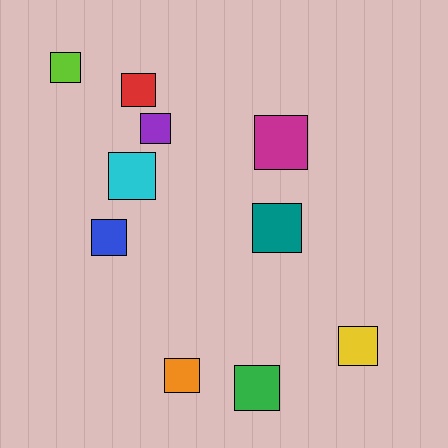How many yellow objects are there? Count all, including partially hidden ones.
There is 1 yellow object.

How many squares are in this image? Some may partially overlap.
There are 10 squares.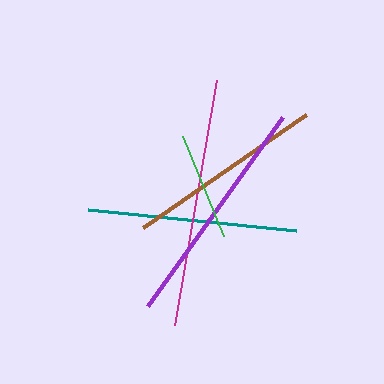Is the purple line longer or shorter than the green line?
The purple line is longer than the green line.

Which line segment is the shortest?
The green line is the shortest at approximately 108 pixels.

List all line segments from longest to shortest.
From longest to shortest: magenta, purple, teal, brown, green.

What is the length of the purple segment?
The purple segment is approximately 233 pixels long.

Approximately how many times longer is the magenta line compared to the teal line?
The magenta line is approximately 1.2 times the length of the teal line.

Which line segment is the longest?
The magenta line is the longest at approximately 249 pixels.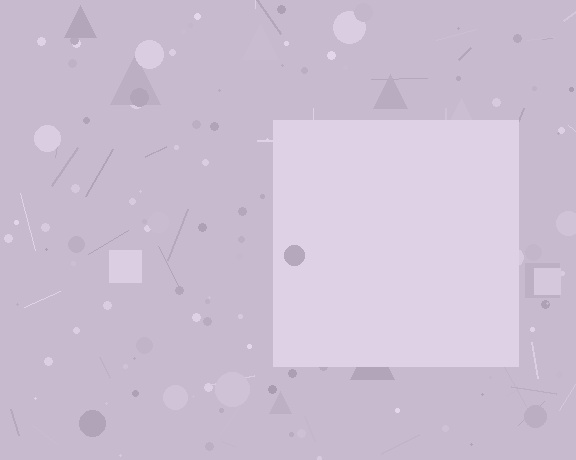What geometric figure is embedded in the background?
A square is embedded in the background.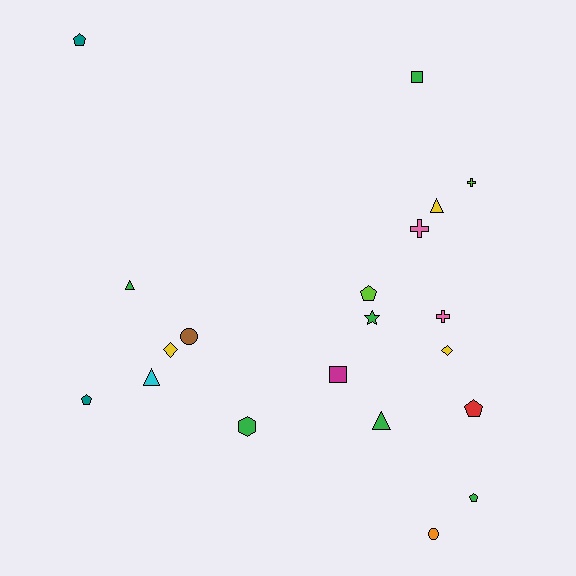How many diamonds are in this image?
There are 2 diamonds.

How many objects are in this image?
There are 20 objects.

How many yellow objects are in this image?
There are 3 yellow objects.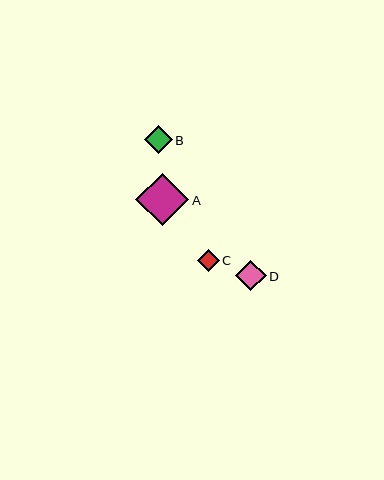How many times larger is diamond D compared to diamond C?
Diamond D is approximately 1.4 times the size of diamond C.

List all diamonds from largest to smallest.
From largest to smallest: A, D, B, C.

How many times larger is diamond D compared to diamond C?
Diamond D is approximately 1.4 times the size of diamond C.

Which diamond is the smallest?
Diamond C is the smallest with a size of approximately 21 pixels.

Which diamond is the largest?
Diamond A is the largest with a size of approximately 53 pixels.